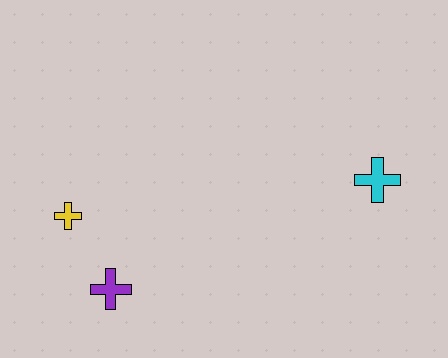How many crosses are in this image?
There are 3 crosses.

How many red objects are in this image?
There are no red objects.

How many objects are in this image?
There are 3 objects.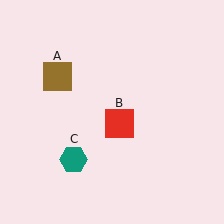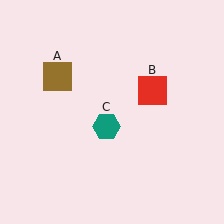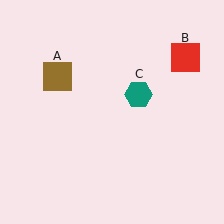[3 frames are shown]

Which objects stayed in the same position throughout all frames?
Brown square (object A) remained stationary.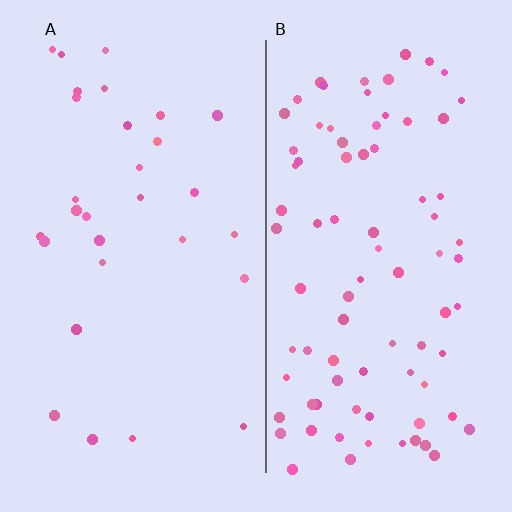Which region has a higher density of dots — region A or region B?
B (the right).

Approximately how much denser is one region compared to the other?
Approximately 2.8× — region B over region A.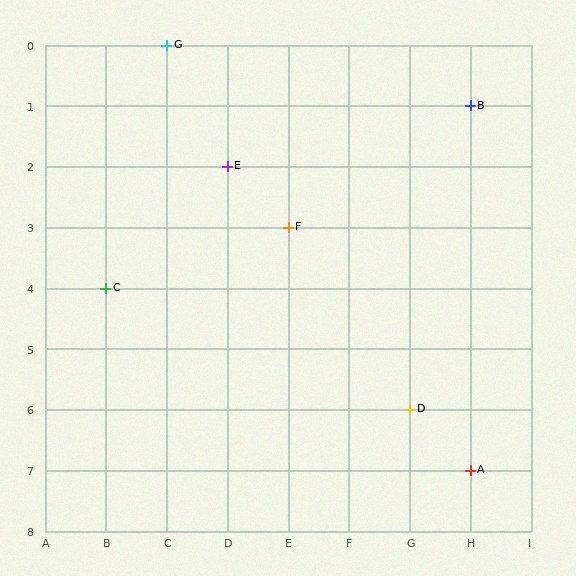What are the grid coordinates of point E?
Point E is at grid coordinates (D, 2).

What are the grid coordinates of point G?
Point G is at grid coordinates (C, 0).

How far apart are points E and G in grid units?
Points E and G are 1 column and 2 rows apart (about 2.2 grid units diagonally).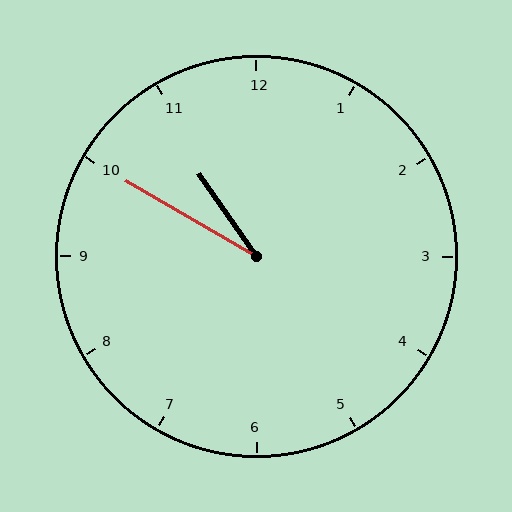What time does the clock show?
10:50.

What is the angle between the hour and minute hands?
Approximately 25 degrees.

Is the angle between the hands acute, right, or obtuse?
It is acute.